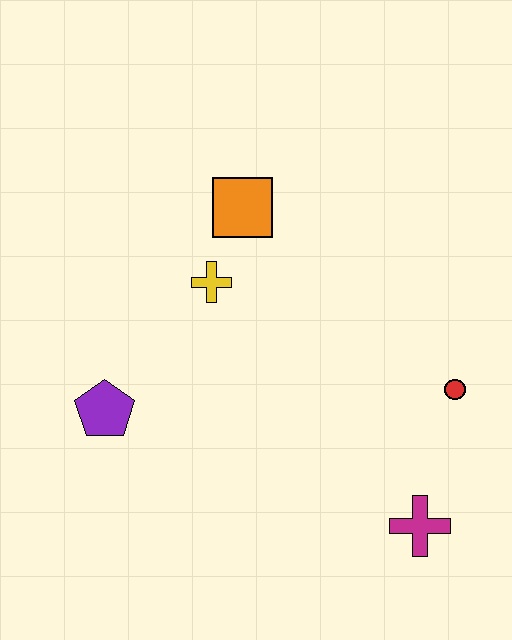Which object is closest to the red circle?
The magenta cross is closest to the red circle.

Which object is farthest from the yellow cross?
The magenta cross is farthest from the yellow cross.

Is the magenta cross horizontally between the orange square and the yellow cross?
No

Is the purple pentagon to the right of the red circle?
No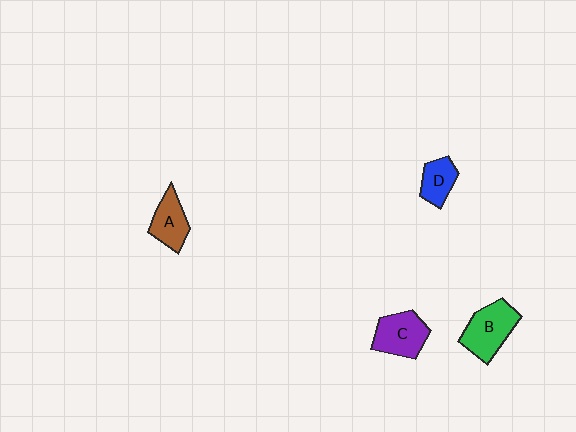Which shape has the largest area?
Shape B (green).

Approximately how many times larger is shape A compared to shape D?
Approximately 1.2 times.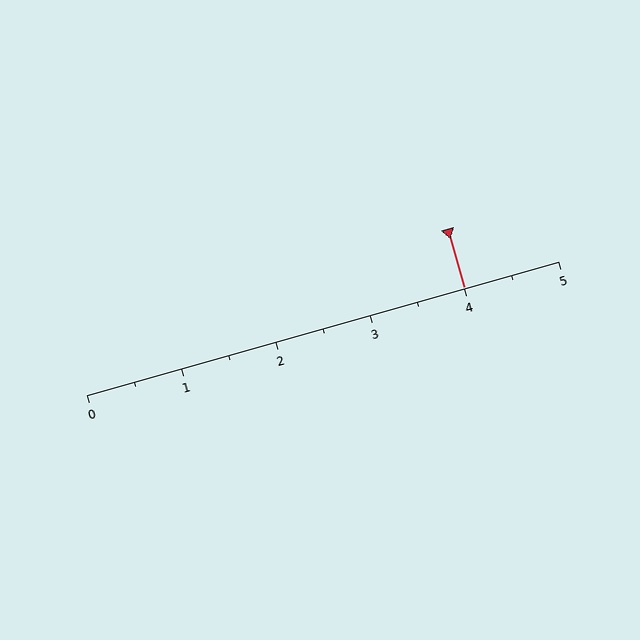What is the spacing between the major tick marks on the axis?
The major ticks are spaced 1 apart.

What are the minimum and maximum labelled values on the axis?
The axis runs from 0 to 5.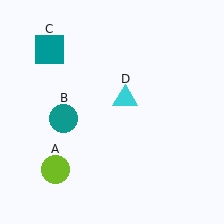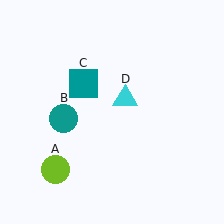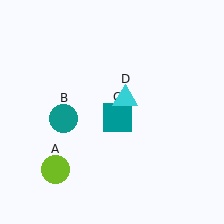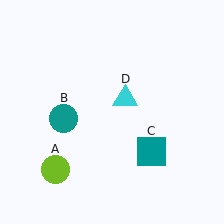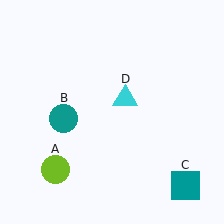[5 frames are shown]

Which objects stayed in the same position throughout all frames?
Lime circle (object A) and teal circle (object B) and cyan triangle (object D) remained stationary.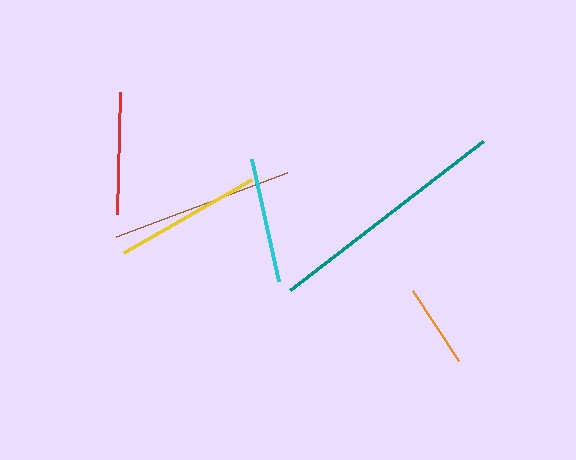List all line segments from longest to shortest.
From longest to shortest: teal, brown, yellow, cyan, red, orange.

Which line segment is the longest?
The teal line is the longest at approximately 243 pixels.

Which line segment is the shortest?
The orange line is the shortest at approximately 83 pixels.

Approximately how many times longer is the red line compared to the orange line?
The red line is approximately 1.5 times the length of the orange line.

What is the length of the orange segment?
The orange segment is approximately 83 pixels long.